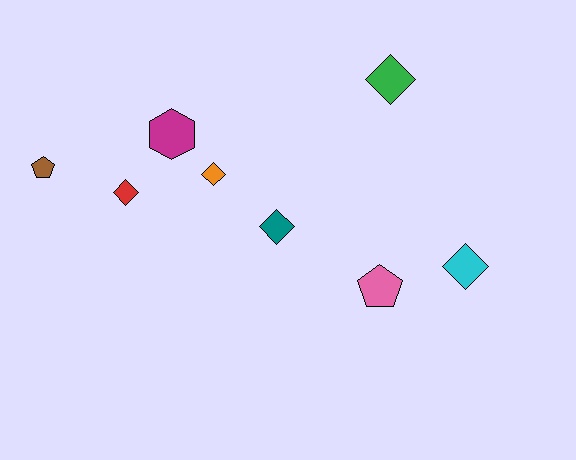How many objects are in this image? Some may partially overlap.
There are 8 objects.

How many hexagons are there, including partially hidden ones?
There is 1 hexagon.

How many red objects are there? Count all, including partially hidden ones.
There is 1 red object.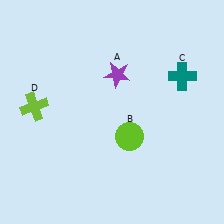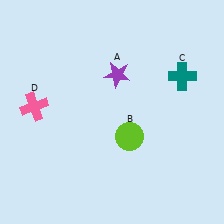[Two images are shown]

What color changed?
The cross (D) changed from lime in Image 1 to pink in Image 2.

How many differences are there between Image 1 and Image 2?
There is 1 difference between the two images.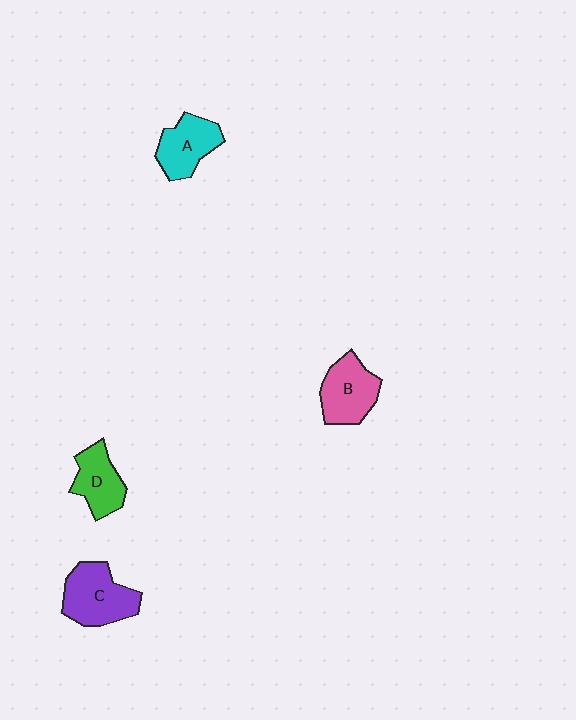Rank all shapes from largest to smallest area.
From largest to smallest: C (purple), B (pink), A (cyan), D (green).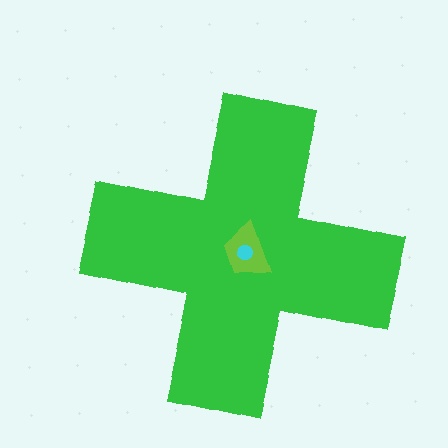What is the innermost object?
The cyan circle.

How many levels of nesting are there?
3.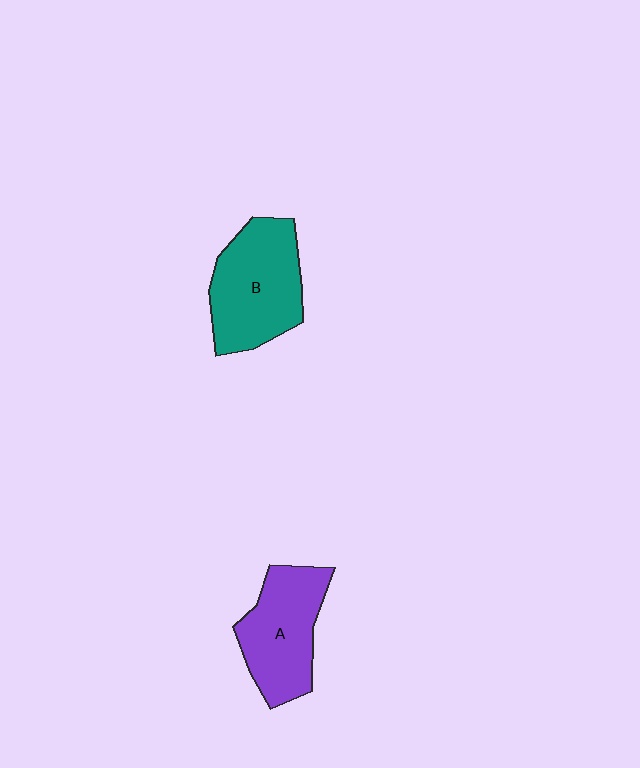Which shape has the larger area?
Shape B (teal).